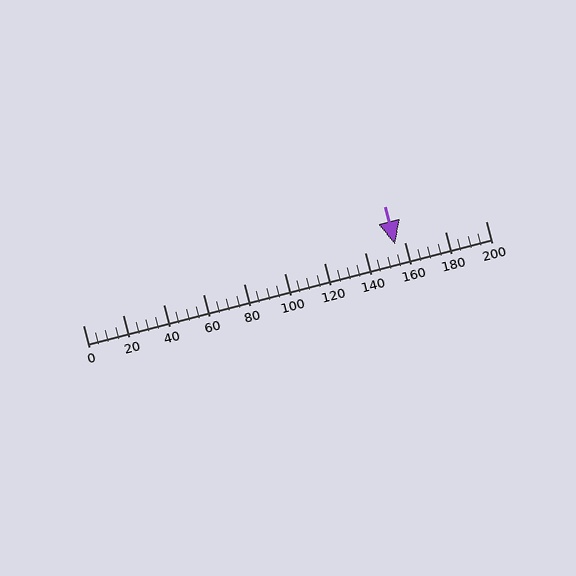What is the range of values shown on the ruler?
The ruler shows values from 0 to 200.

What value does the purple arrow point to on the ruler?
The purple arrow points to approximately 155.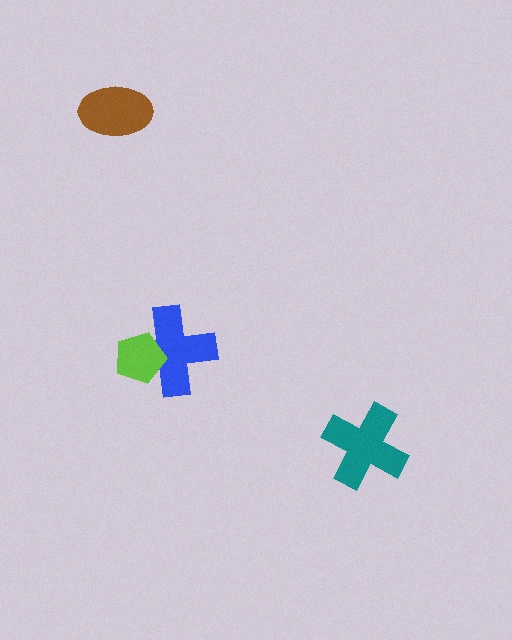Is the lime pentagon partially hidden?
No, no other shape covers it.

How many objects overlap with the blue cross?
1 object overlaps with the blue cross.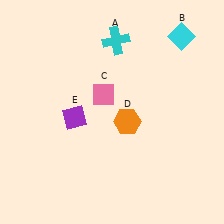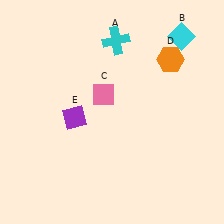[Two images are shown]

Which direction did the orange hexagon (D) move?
The orange hexagon (D) moved up.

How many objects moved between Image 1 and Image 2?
1 object moved between the two images.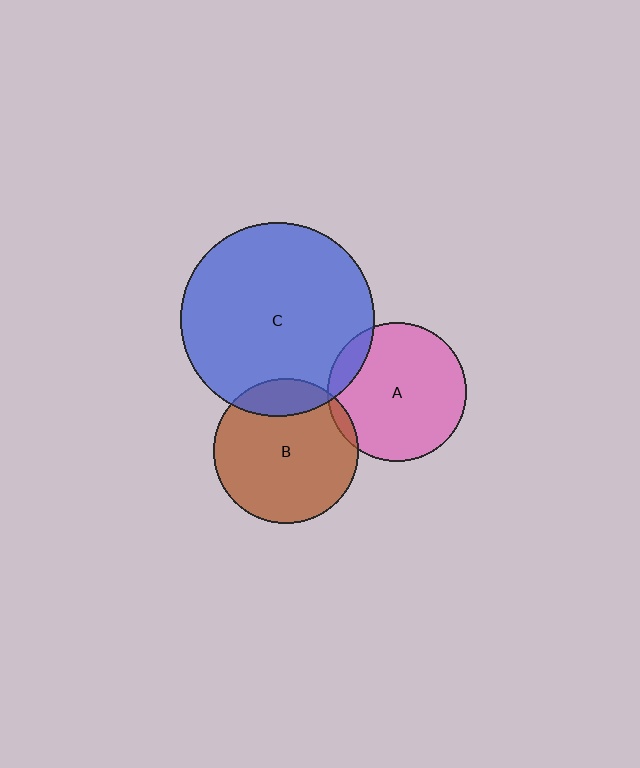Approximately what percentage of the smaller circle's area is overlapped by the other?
Approximately 5%.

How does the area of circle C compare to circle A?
Approximately 1.9 times.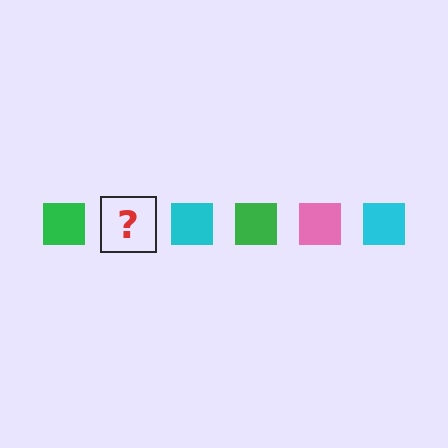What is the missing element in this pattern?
The missing element is a pink square.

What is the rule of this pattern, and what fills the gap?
The rule is that the pattern cycles through green, pink, cyan squares. The gap should be filled with a pink square.